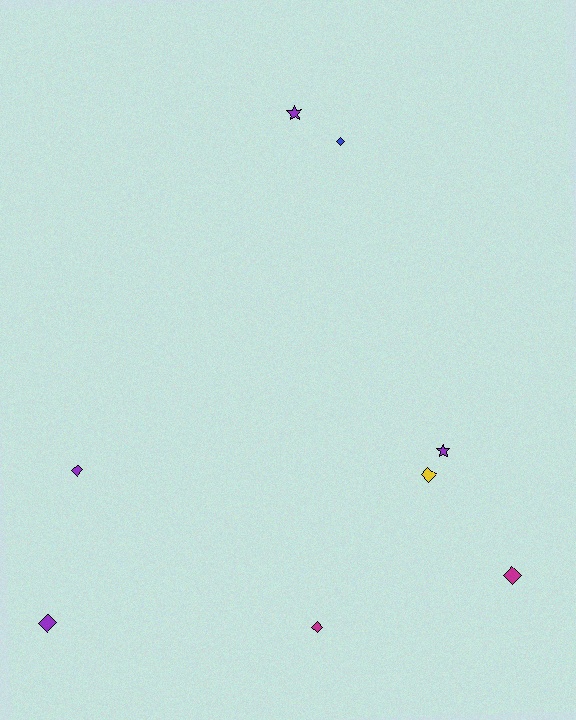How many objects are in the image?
There are 8 objects.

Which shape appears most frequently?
Diamond, with 6 objects.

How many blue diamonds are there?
There is 1 blue diamond.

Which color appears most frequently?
Purple, with 4 objects.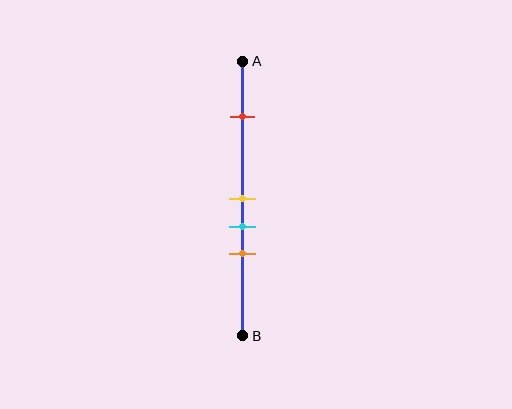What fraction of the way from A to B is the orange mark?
The orange mark is approximately 70% (0.7) of the way from A to B.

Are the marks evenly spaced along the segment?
No, the marks are not evenly spaced.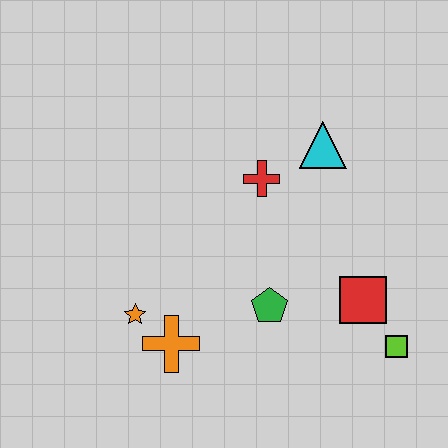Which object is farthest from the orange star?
The lime square is farthest from the orange star.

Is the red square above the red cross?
No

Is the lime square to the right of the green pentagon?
Yes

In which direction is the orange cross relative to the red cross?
The orange cross is below the red cross.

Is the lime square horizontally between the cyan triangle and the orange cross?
No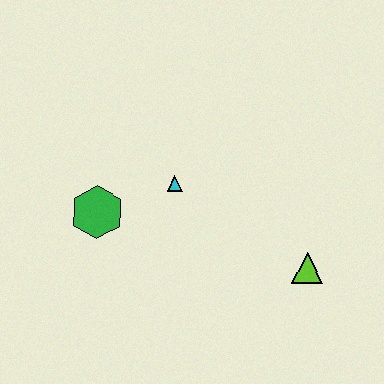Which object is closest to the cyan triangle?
The green hexagon is closest to the cyan triangle.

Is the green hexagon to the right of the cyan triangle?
No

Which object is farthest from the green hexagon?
The lime triangle is farthest from the green hexagon.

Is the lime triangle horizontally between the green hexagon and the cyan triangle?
No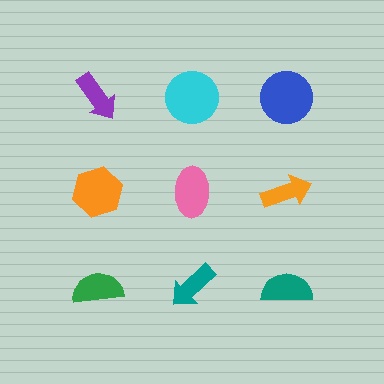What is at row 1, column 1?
A purple arrow.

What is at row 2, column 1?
An orange hexagon.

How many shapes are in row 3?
3 shapes.